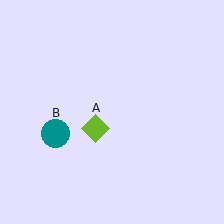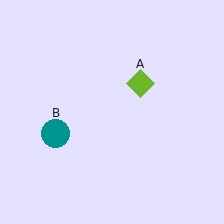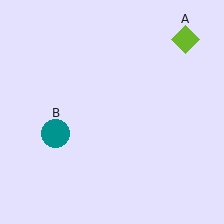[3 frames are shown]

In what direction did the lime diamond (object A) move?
The lime diamond (object A) moved up and to the right.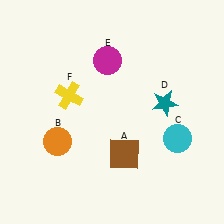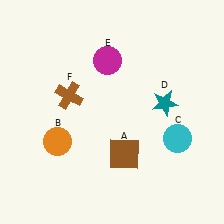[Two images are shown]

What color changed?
The cross (F) changed from yellow in Image 1 to brown in Image 2.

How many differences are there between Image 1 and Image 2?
There is 1 difference between the two images.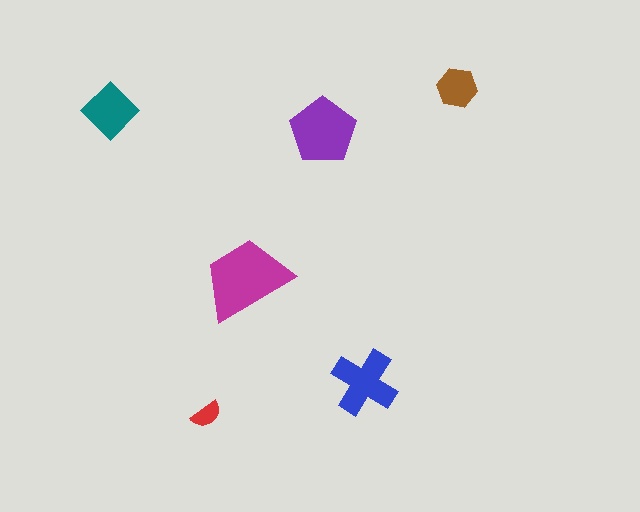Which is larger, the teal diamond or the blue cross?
The blue cross.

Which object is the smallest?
The red semicircle.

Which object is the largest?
The magenta trapezoid.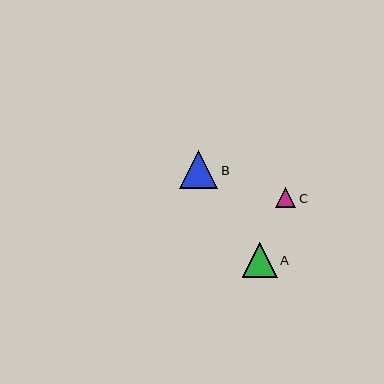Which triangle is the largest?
Triangle B is the largest with a size of approximately 39 pixels.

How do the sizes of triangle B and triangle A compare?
Triangle B and triangle A are approximately the same size.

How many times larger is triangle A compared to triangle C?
Triangle A is approximately 1.7 times the size of triangle C.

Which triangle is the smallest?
Triangle C is the smallest with a size of approximately 20 pixels.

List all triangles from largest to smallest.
From largest to smallest: B, A, C.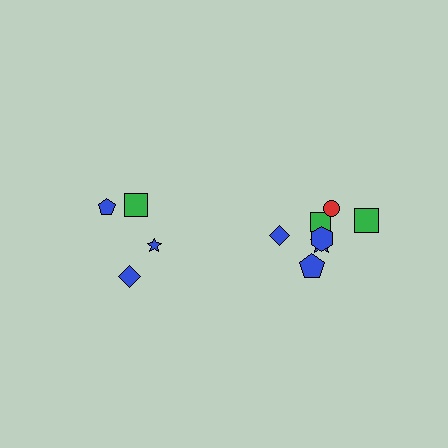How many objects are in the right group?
There are 7 objects.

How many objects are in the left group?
There are 4 objects.